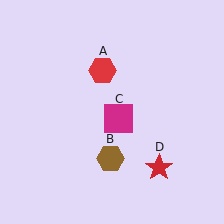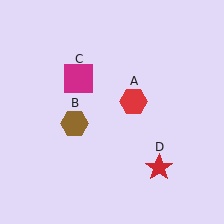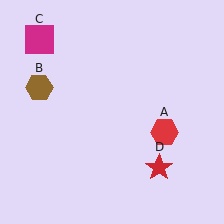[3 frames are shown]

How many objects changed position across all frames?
3 objects changed position: red hexagon (object A), brown hexagon (object B), magenta square (object C).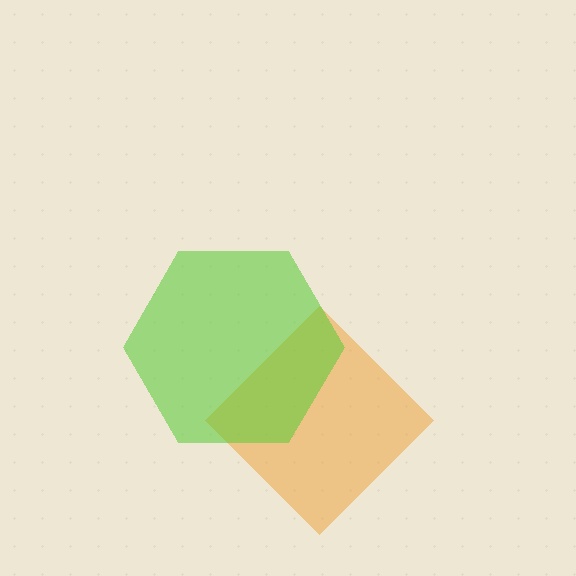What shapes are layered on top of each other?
The layered shapes are: an orange diamond, a lime hexagon.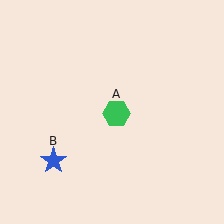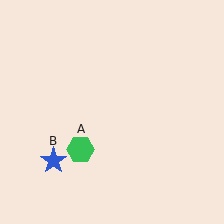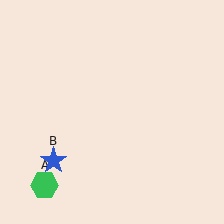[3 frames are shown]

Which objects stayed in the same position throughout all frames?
Blue star (object B) remained stationary.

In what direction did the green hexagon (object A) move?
The green hexagon (object A) moved down and to the left.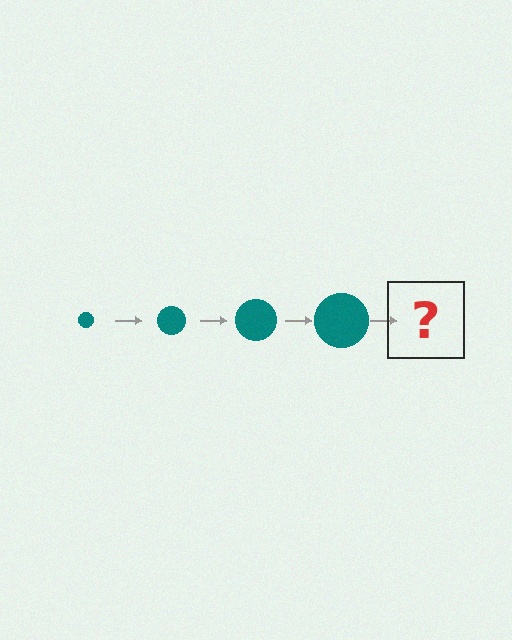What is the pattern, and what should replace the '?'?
The pattern is that the circle gets progressively larger each step. The '?' should be a teal circle, larger than the previous one.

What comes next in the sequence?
The next element should be a teal circle, larger than the previous one.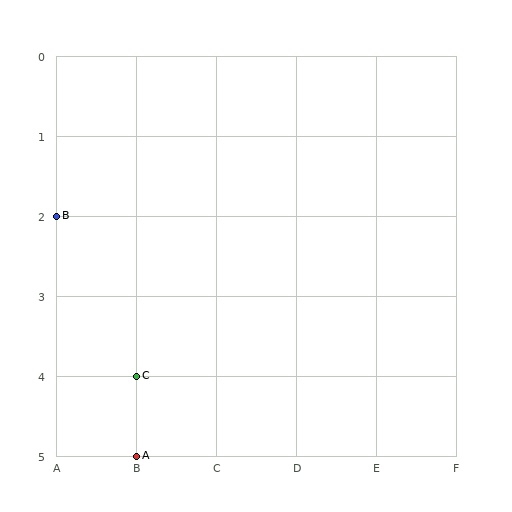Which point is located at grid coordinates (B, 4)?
Point C is at (B, 4).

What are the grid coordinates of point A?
Point A is at grid coordinates (B, 5).